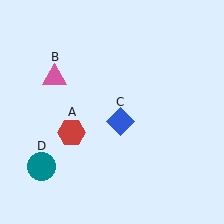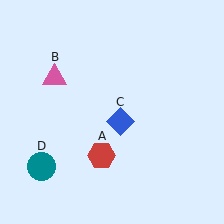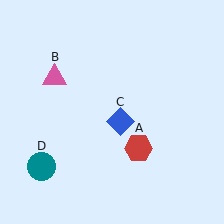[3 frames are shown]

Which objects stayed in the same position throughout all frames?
Pink triangle (object B) and blue diamond (object C) and teal circle (object D) remained stationary.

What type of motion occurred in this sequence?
The red hexagon (object A) rotated counterclockwise around the center of the scene.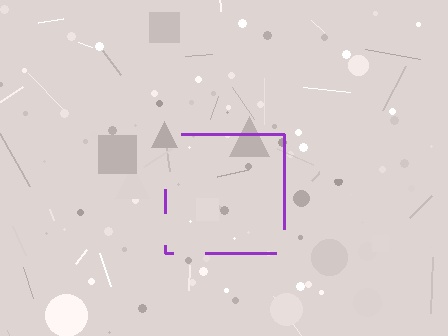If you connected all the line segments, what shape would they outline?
They would outline a square.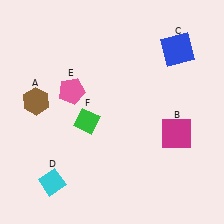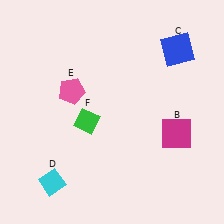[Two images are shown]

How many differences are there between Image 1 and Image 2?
There is 1 difference between the two images.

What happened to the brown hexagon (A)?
The brown hexagon (A) was removed in Image 2. It was in the top-left area of Image 1.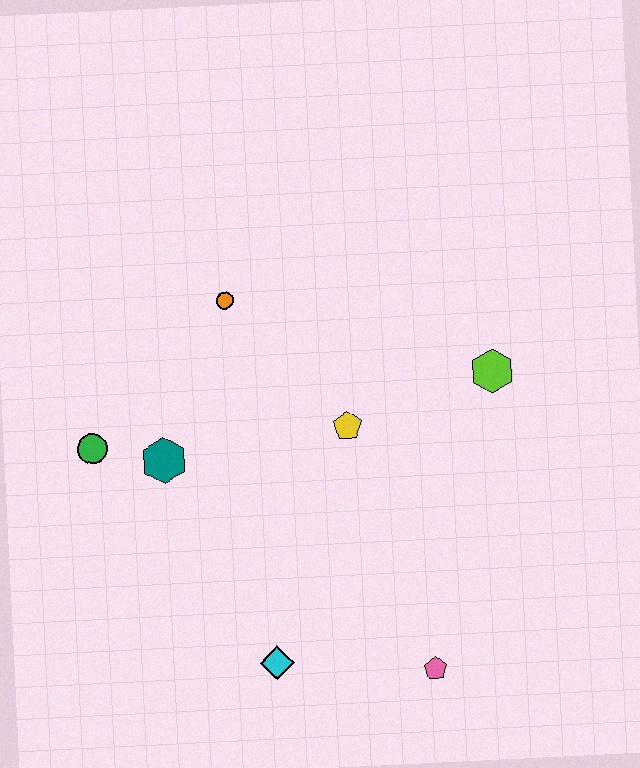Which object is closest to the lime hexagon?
The yellow pentagon is closest to the lime hexagon.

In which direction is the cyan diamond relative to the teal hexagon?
The cyan diamond is below the teal hexagon.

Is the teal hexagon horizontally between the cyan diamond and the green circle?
Yes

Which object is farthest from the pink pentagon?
The orange circle is farthest from the pink pentagon.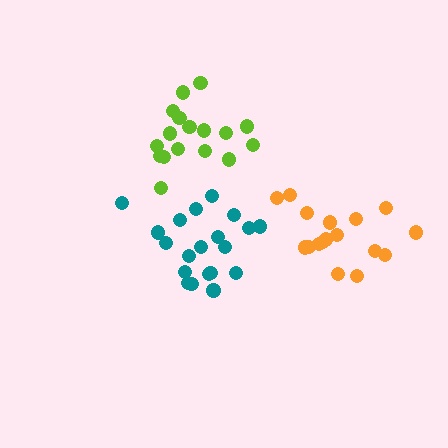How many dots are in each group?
Group 1: 17 dots, Group 2: 20 dots, Group 3: 17 dots (54 total).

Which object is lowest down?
The teal cluster is bottommost.